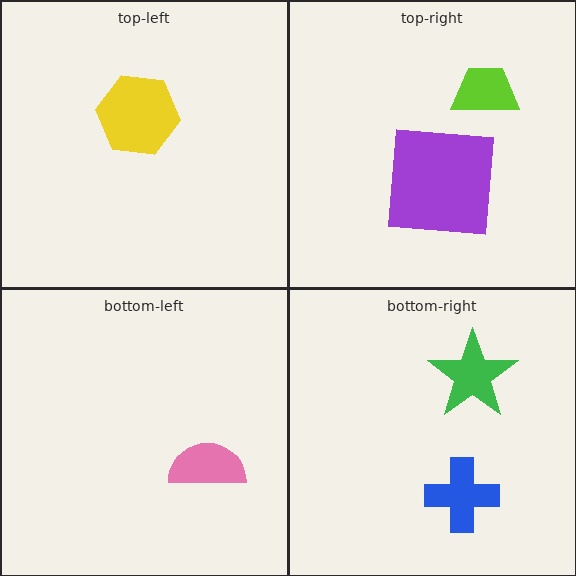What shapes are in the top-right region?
The lime trapezoid, the purple square.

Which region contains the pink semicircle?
The bottom-left region.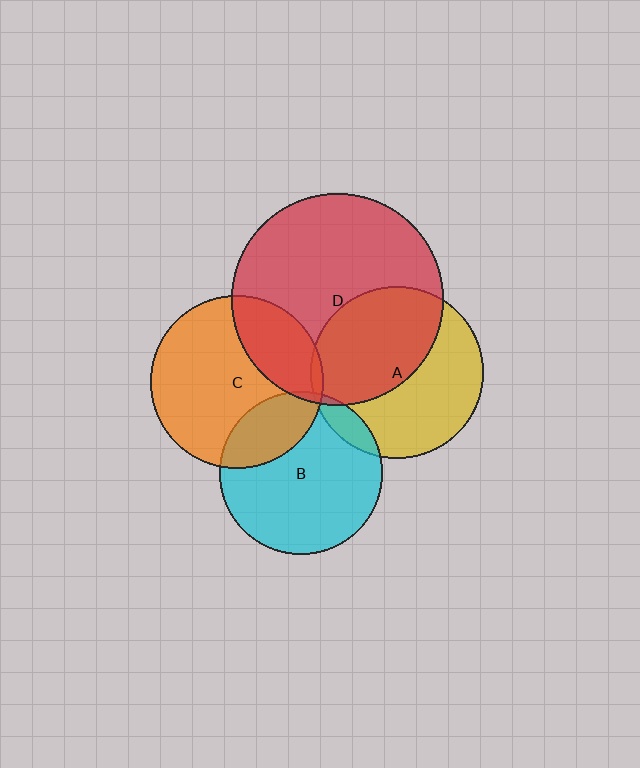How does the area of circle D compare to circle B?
Approximately 1.7 times.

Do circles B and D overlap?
Yes.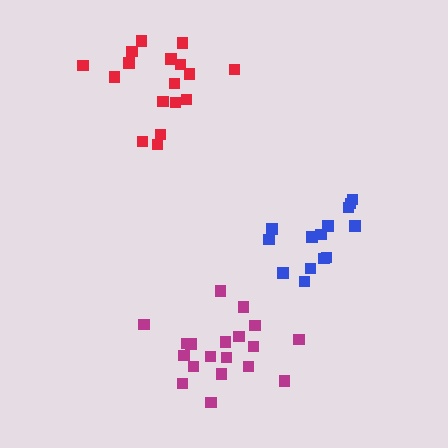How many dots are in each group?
Group 1: 18 dots, Group 2: 14 dots, Group 3: 19 dots (51 total).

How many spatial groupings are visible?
There are 3 spatial groupings.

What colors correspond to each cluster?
The clusters are colored: red, blue, magenta.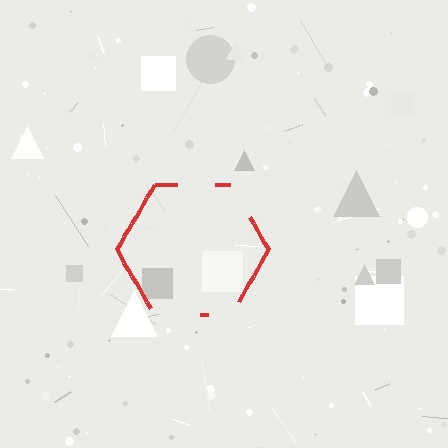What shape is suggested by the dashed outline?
The dashed outline suggests a hexagon.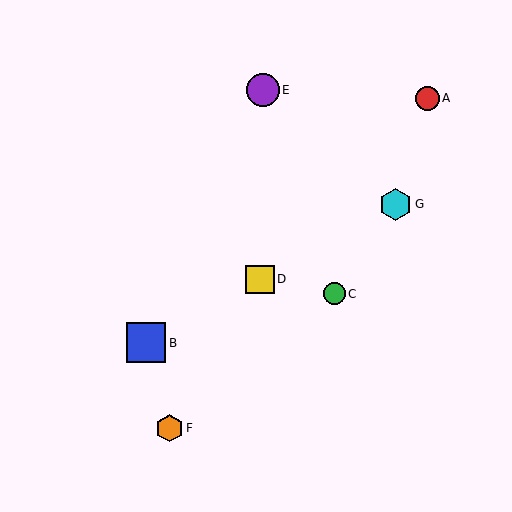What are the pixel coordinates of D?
Object D is at (260, 279).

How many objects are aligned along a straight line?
3 objects (B, D, G) are aligned along a straight line.